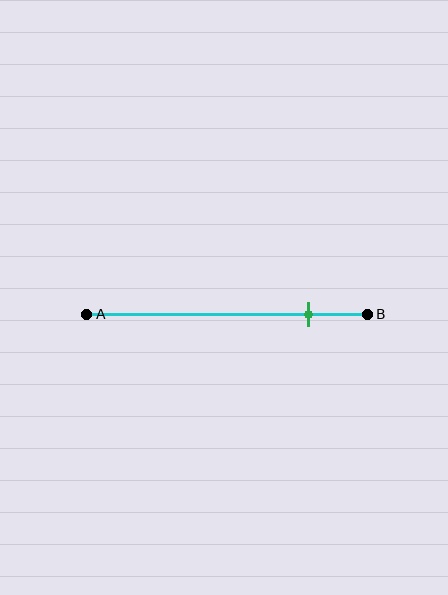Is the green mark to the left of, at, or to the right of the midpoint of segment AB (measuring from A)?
The green mark is to the right of the midpoint of segment AB.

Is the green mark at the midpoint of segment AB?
No, the mark is at about 80% from A, not at the 50% midpoint.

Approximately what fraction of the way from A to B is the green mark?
The green mark is approximately 80% of the way from A to B.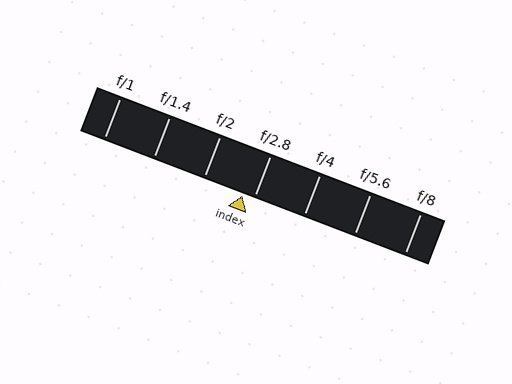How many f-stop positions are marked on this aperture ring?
There are 7 f-stop positions marked.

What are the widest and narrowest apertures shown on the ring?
The widest aperture shown is f/1 and the narrowest is f/8.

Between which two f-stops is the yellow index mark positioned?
The index mark is between f/2 and f/2.8.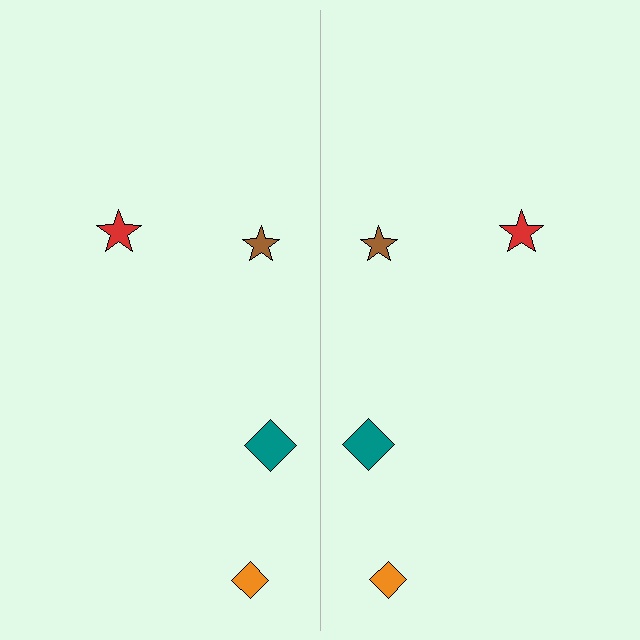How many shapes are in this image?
There are 8 shapes in this image.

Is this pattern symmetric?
Yes, this pattern has bilateral (reflection) symmetry.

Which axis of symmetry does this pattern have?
The pattern has a vertical axis of symmetry running through the center of the image.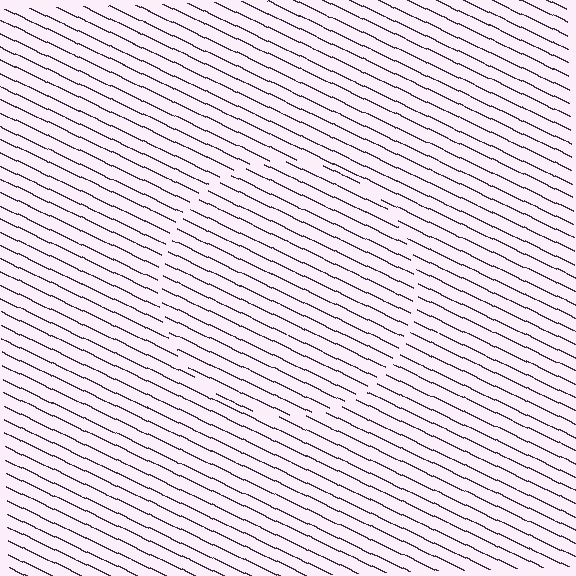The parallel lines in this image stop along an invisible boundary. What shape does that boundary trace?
An illusory circle. The interior of the shape contains the same grating, shifted by half a period — the contour is defined by the phase discontinuity where line-ends from the inner and outer gratings abut.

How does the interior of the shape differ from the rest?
The interior of the shape contains the same grating, shifted by half a period — the contour is defined by the phase discontinuity where line-ends from the inner and outer gratings abut.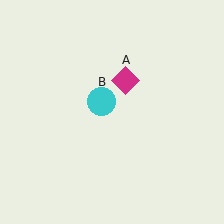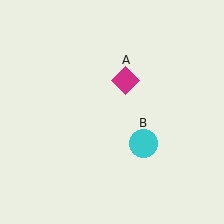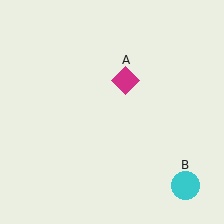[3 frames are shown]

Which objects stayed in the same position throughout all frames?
Magenta diamond (object A) remained stationary.